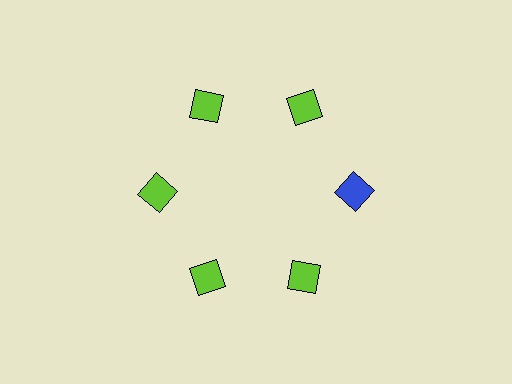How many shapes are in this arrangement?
There are 6 shapes arranged in a ring pattern.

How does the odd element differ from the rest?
It has a different color: blue instead of lime.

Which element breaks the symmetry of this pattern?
The blue square at roughly the 3 o'clock position breaks the symmetry. All other shapes are lime squares.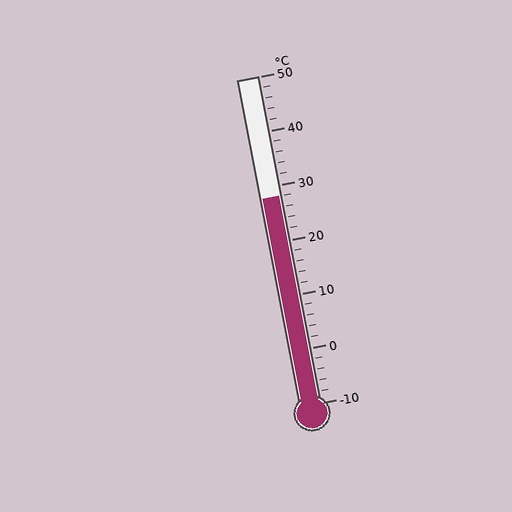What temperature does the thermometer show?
The thermometer shows approximately 28°C.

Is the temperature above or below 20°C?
The temperature is above 20°C.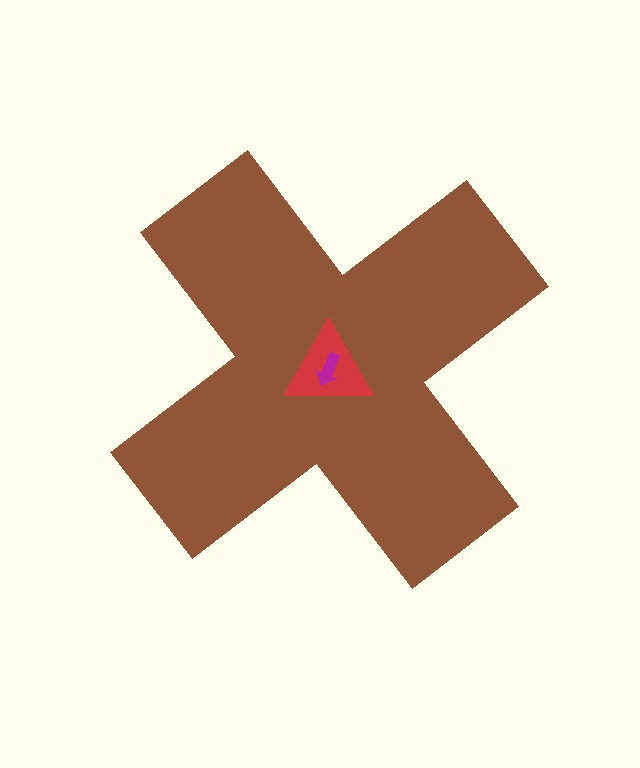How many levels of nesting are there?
3.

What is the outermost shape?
The brown cross.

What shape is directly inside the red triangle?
The magenta arrow.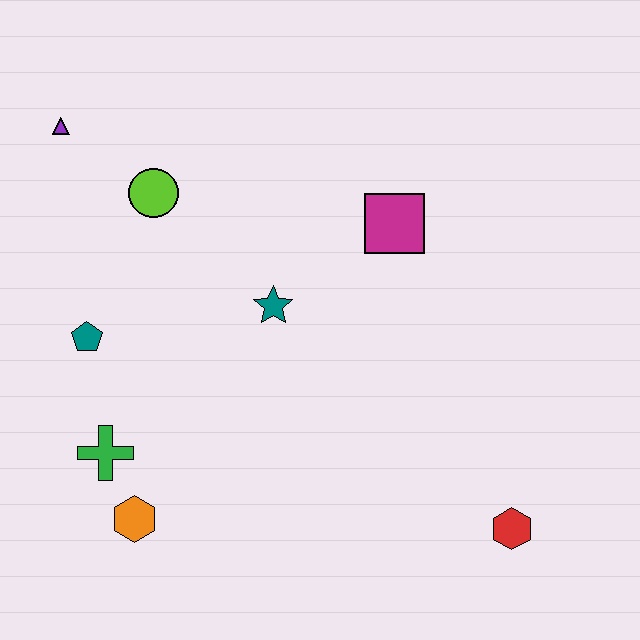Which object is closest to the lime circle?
The purple triangle is closest to the lime circle.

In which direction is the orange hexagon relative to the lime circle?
The orange hexagon is below the lime circle.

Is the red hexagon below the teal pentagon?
Yes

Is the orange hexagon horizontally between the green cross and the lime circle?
Yes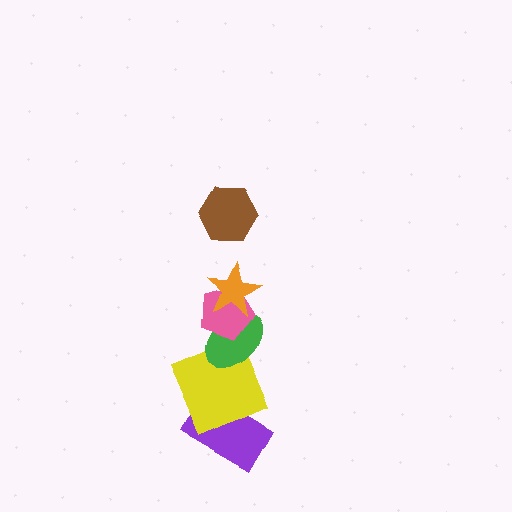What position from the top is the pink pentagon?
The pink pentagon is 3rd from the top.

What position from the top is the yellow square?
The yellow square is 5th from the top.